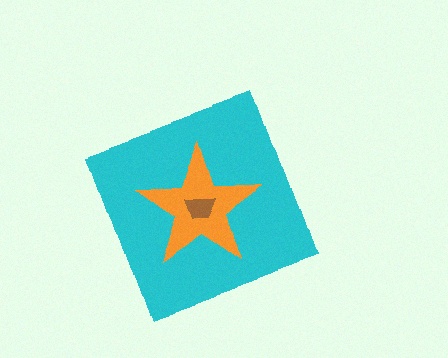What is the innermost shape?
The brown trapezoid.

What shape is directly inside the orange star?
The brown trapezoid.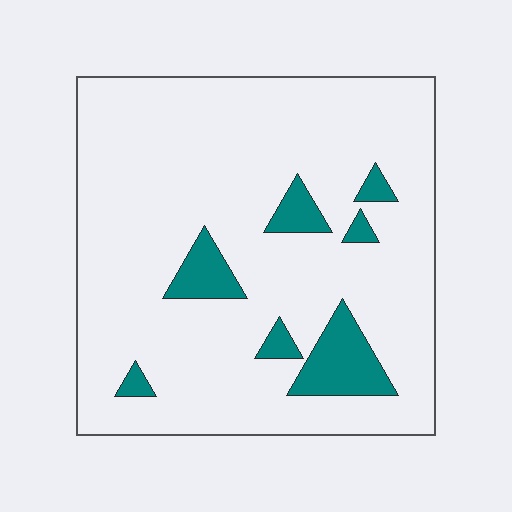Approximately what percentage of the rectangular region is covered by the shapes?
Approximately 10%.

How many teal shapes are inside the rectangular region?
7.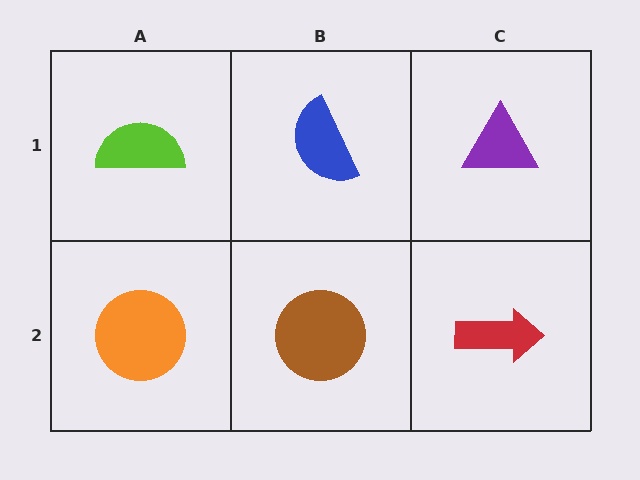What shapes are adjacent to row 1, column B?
A brown circle (row 2, column B), a lime semicircle (row 1, column A), a purple triangle (row 1, column C).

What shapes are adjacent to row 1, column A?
An orange circle (row 2, column A), a blue semicircle (row 1, column B).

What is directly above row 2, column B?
A blue semicircle.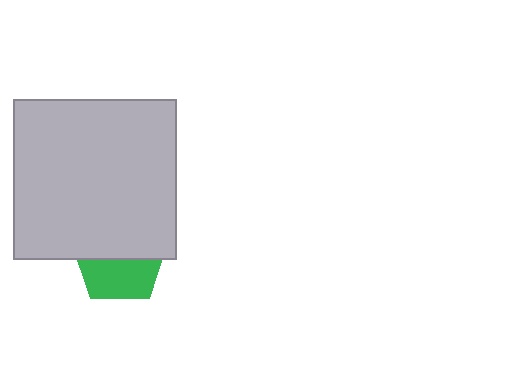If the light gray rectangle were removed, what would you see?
You would see the complete green pentagon.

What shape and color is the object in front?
The object in front is a light gray rectangle.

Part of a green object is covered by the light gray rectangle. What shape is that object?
It is a pentagon.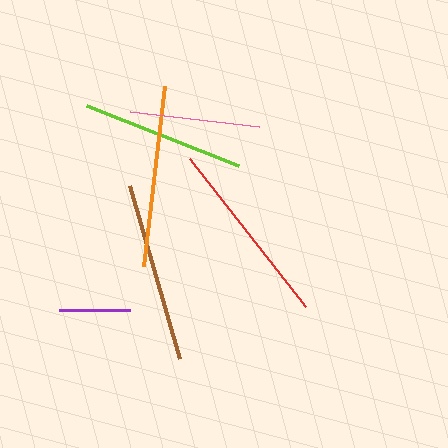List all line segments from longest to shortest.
From longest to shortest: red, orange, brown, lime, pink, purple.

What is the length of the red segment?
The red segment is approximately 188 pixels long.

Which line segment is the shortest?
The purple line is the shortest at approximately 71 pixels.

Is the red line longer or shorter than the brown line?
The red line is longer than the brown line.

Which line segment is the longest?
The red line is the longest at approximately 188 pixels.